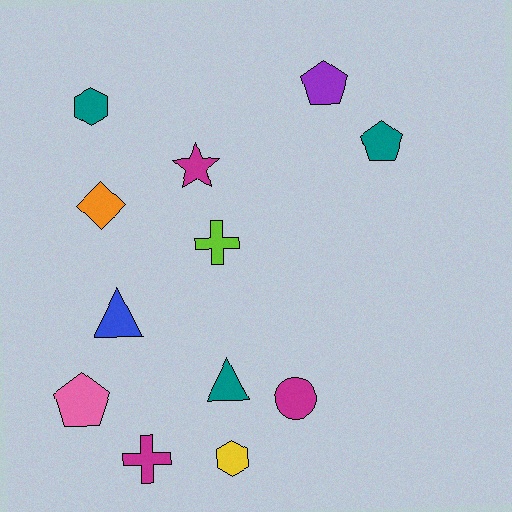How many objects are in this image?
There are 12 objects.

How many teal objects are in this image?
There are 3 teal objects.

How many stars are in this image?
There is 1 star.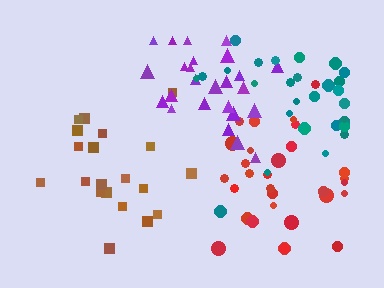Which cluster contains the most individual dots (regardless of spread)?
Red (30).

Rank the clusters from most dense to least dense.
red, brown, purple, teal.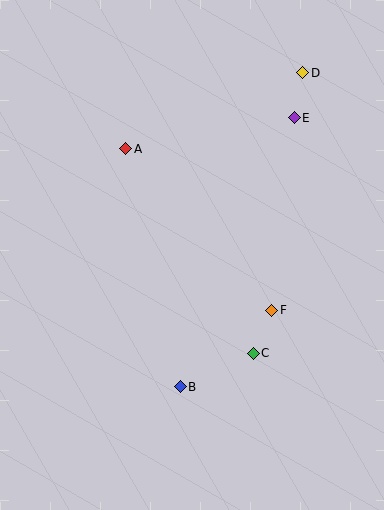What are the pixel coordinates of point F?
Point F is at (272, 310).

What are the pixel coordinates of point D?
Point D is at (303, 73).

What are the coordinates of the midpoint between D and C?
The midpoint between D and C is at (278, 213).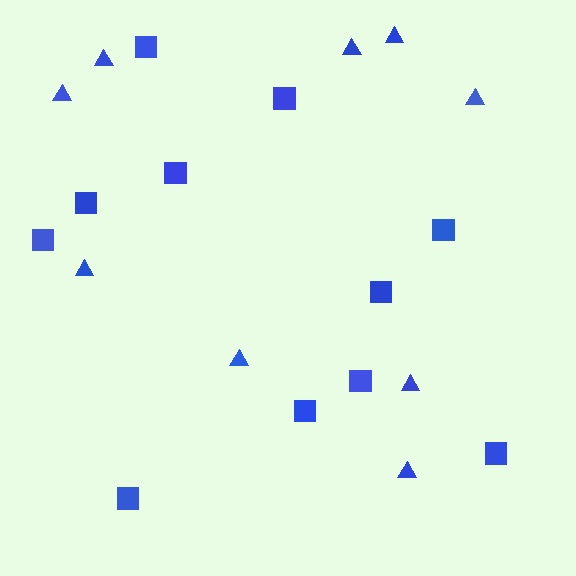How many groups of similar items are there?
There are 2 groups: one group of squares (11) and one group of triangles (9).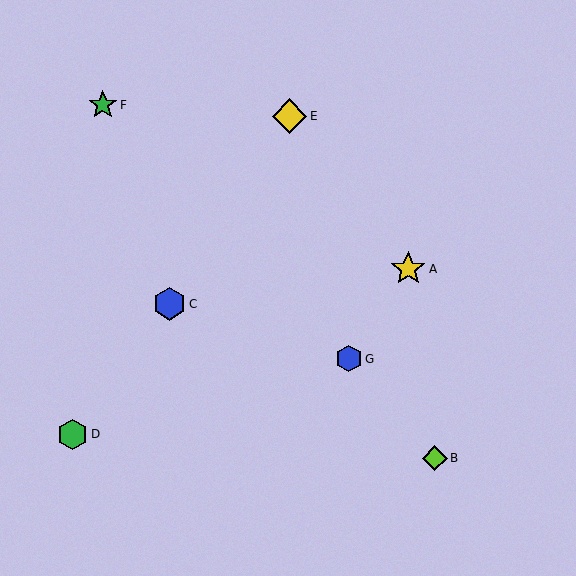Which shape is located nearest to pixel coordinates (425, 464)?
The lime diamond (labeled B) at (435, 458) is nearest to that location.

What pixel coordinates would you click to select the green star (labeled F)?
Click at (103, 105) to select the green star F.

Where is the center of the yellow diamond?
The center of the yellow diamond is at (289, 116).